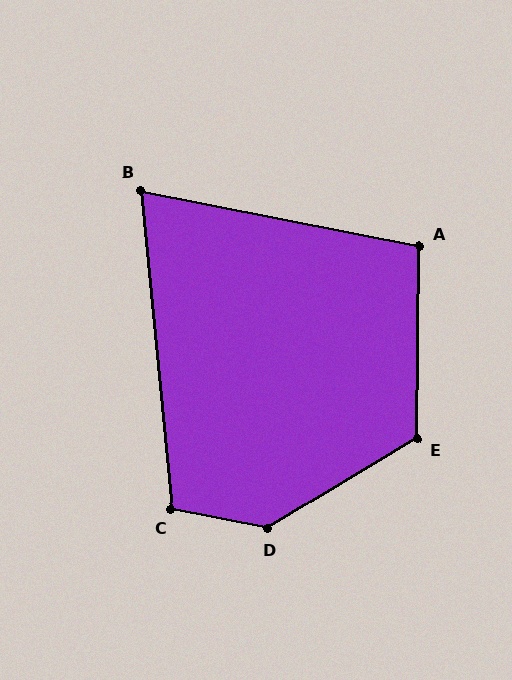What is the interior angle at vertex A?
Approximately 100 degrees (obtuse).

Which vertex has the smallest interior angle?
B, at approximately 73 degrees.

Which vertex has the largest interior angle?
D, at approximately 137 degrees.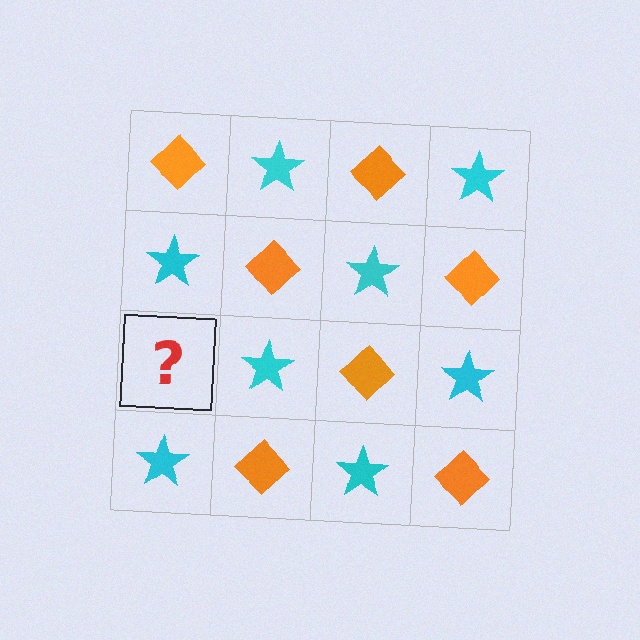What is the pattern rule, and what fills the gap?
The rule is that it alternates orange diamond and cyan star in a checkerboard pattern. The gap should be filled with an orange diamond.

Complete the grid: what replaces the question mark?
The question mark should be replaced with an orange diamond.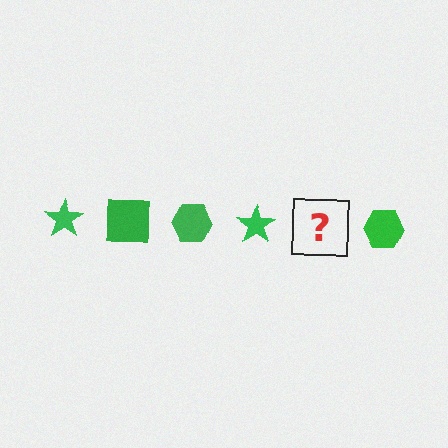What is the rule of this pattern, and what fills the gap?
The rule is that the pattern cycles through star, square, hexagon shapes in green. The gap should be filled with a green square.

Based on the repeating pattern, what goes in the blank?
The blank should be a green square.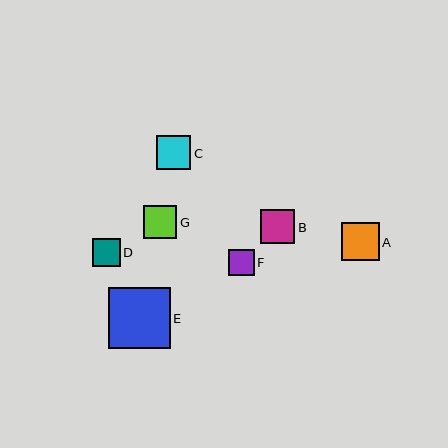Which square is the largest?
Square E is the largest with a size of approximately 61 pixels.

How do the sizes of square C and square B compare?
Square C and square B are approximately the same size.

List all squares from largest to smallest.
From largest to smallest: E, A, C, B, G, D, F.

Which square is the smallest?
Square F is the smallest with a size of approximately 26 pixels.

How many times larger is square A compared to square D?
Square A is approximately 1.3 times the size of square D.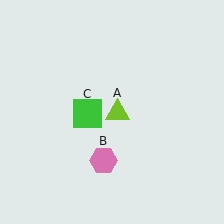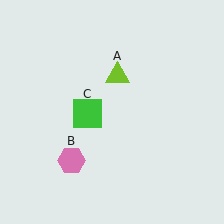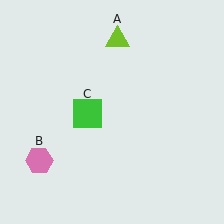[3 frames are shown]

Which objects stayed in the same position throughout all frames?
Green square (object C) remained stationary.